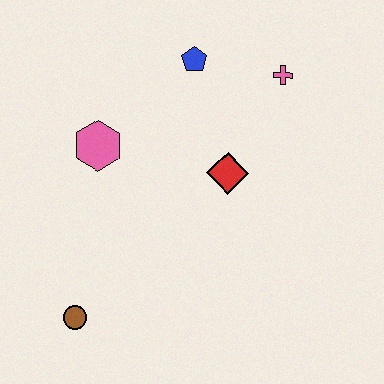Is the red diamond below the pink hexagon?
Yes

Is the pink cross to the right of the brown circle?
Yes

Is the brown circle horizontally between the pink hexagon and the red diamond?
No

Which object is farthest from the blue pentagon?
The brown circle is farthest from the blue pentagon.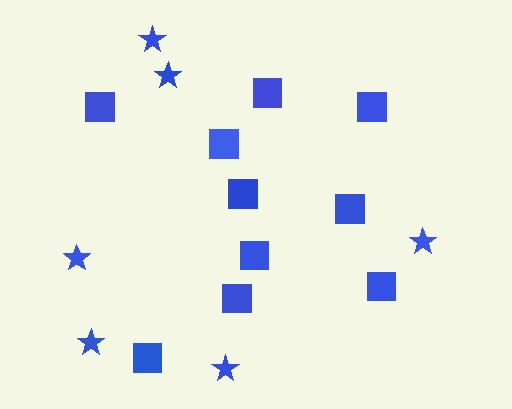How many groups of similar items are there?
There are 2 groups: one group of stars (6) and one group of squares (10).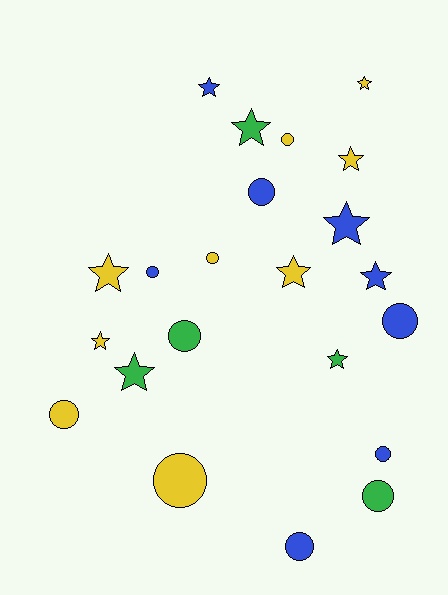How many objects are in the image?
There are 22 objects.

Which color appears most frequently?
Yellow, with 9 objects.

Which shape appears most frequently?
Circle, with 11 objects.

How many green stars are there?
There are 3 green stars.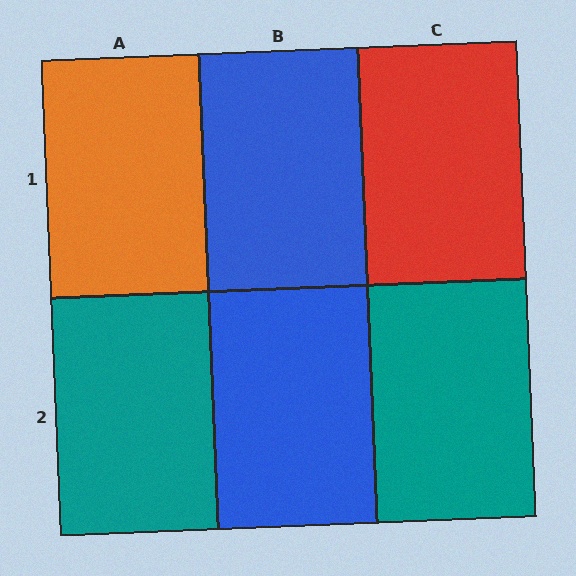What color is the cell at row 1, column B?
Blue.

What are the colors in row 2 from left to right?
Teal, blue, teal.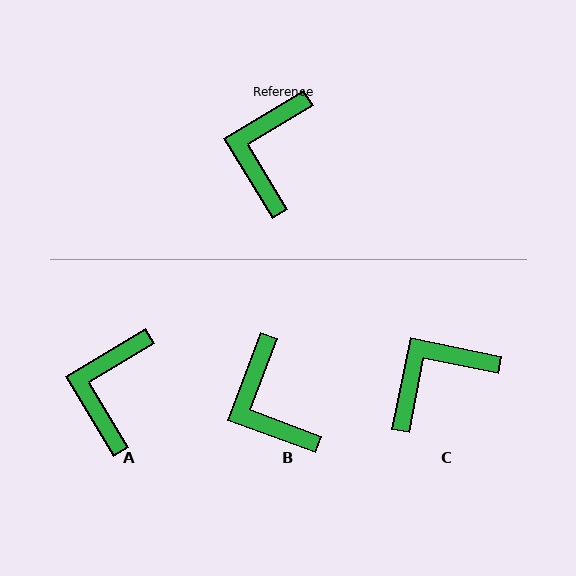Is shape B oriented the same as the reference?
No, it is off by about 39 degrees.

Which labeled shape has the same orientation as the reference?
A.